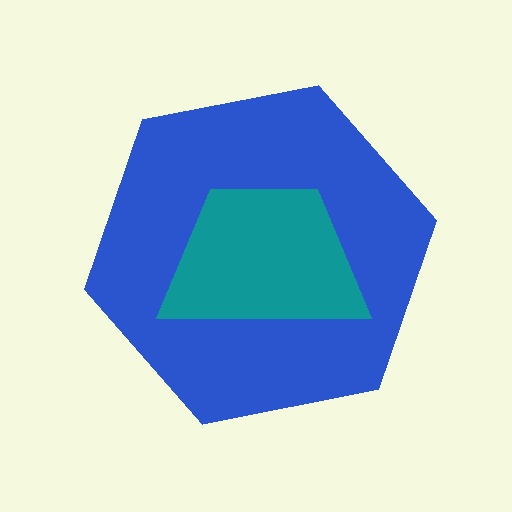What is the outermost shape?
The blue hexagon.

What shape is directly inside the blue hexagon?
The teal trapezoid.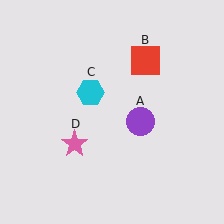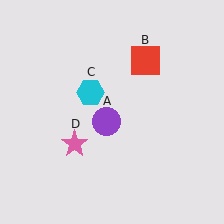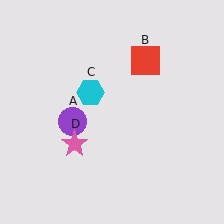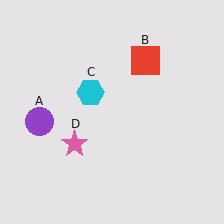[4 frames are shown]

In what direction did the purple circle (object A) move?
The purple circle (object A) moved left.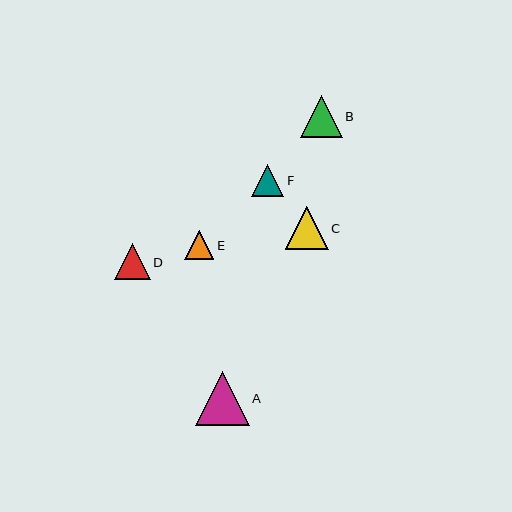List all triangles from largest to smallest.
From largest to smallest: A, C, B, D, F, E.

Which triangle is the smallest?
Triangle E is the smallest with a size of approximately 29 pixels.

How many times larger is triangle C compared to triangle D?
Triangle C is approximately 1.2 times the size of triangle D.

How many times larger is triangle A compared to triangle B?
Triangle A is approximately 1.3 times the size of triangle B.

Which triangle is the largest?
Triangle A is the largest with a size of approximately 54 pixels.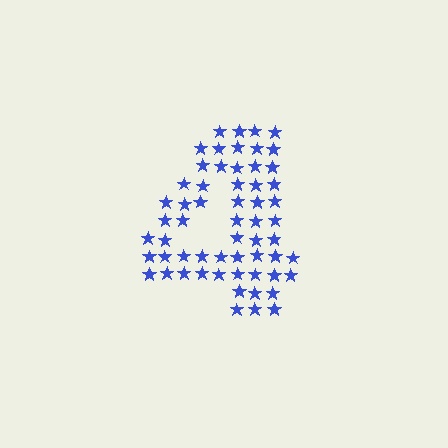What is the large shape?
The large shape is the digit 4.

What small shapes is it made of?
It is made of small stars.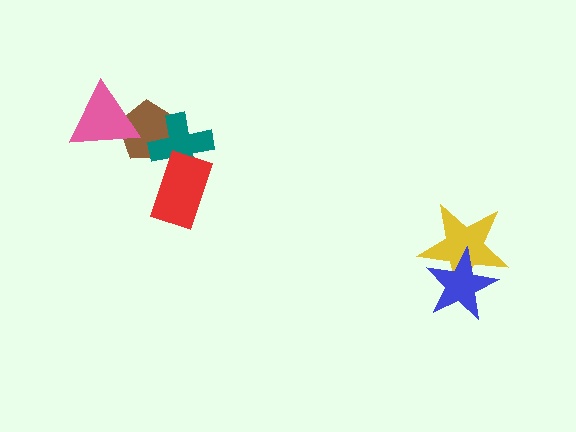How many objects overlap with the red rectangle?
1 object overlaps with the red rectangle.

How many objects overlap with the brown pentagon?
2 objects overlap with the brown pentagon.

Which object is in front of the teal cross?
The red rectangle is in front of the teal cross.